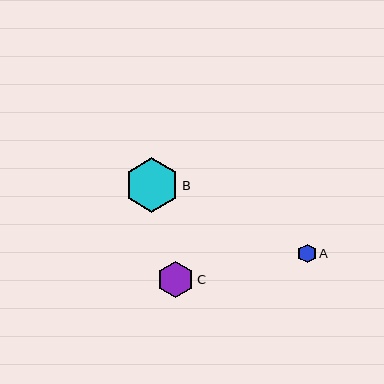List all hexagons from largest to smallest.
From largest to smallest: B, C, A.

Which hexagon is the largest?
Hexagon B is the largest with a size of approximately 55 pixels.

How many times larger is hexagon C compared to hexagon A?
Hexagon C is approximately 1.9 times the size of hexagon A.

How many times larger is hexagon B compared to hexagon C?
Hexagon B is approximately 1.5 times the size of hexagon C.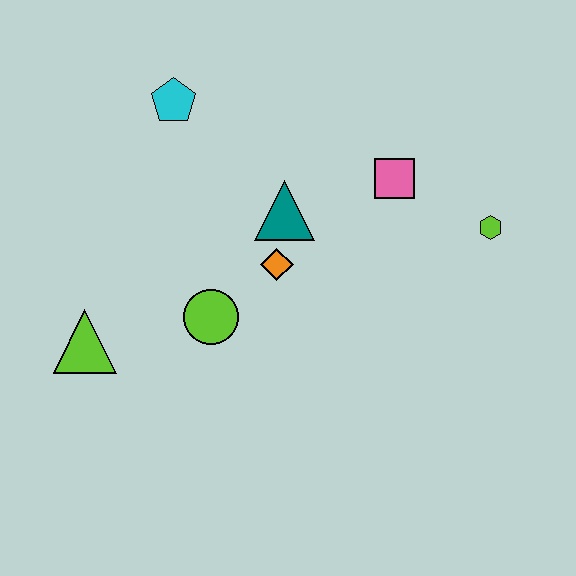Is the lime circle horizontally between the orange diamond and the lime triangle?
Yes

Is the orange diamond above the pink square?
No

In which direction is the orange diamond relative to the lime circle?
The orange diamond is to the right of the lime circle.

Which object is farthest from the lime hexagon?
The lime triangle is farthest from the lime hexagon.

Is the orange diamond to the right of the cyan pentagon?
Yes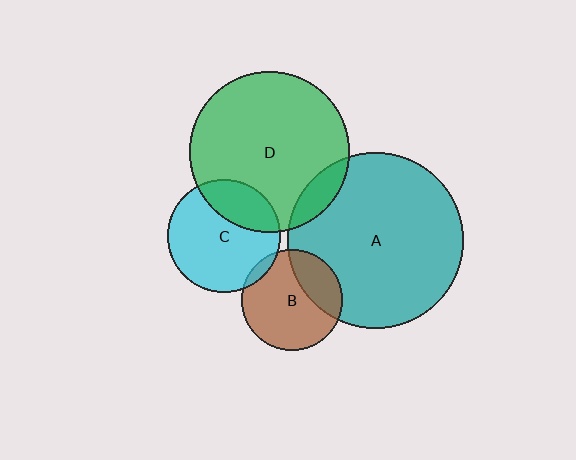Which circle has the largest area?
Circle A (teal).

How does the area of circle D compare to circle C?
Approximately 2.0 times.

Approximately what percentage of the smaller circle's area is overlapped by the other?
Approximately 25%.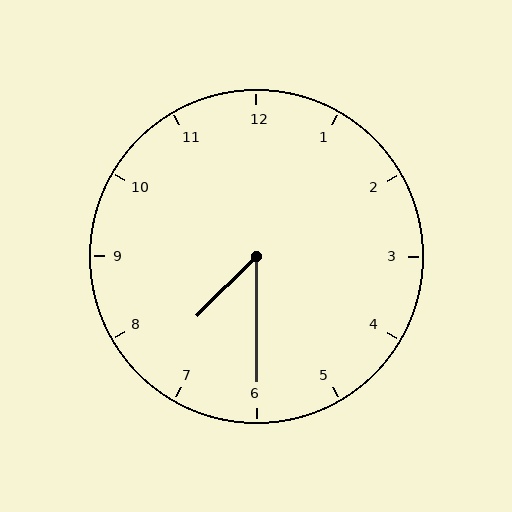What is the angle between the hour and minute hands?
Approximately 45 degrees.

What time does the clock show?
7:30.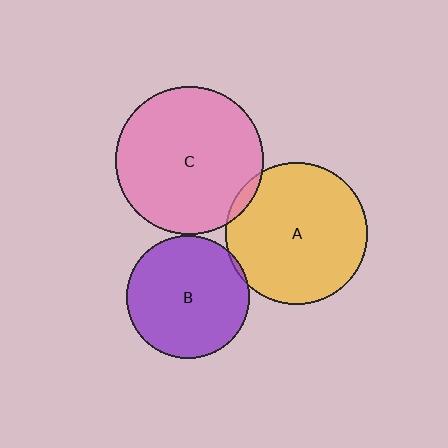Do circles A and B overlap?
Yes.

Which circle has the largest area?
Circle C (pink).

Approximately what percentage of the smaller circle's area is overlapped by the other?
Approximately 5%.